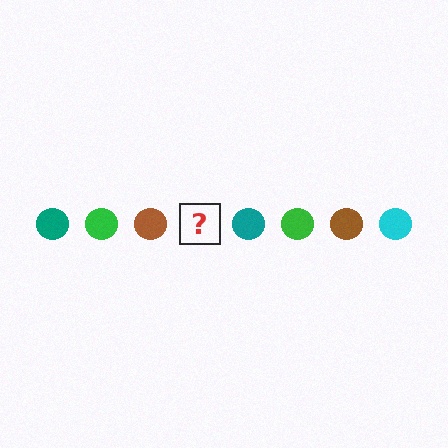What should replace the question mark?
The question mark should be replaced with a cyan circle.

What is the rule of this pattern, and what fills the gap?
The rule is that the pattern cycles through teal, green, brown, cyan circles. The gap should be filled with a cyan circle.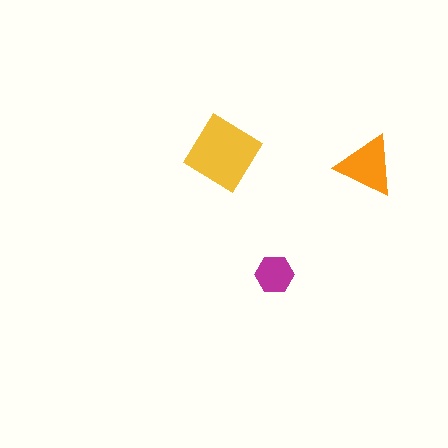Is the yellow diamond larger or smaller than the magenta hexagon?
Larger.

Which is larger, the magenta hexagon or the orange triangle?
The orange triangle.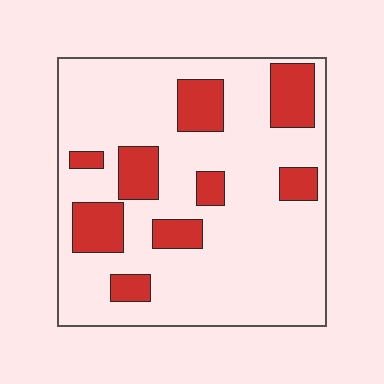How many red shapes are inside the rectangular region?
9.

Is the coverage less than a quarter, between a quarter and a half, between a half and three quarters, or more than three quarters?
Less than a quarter.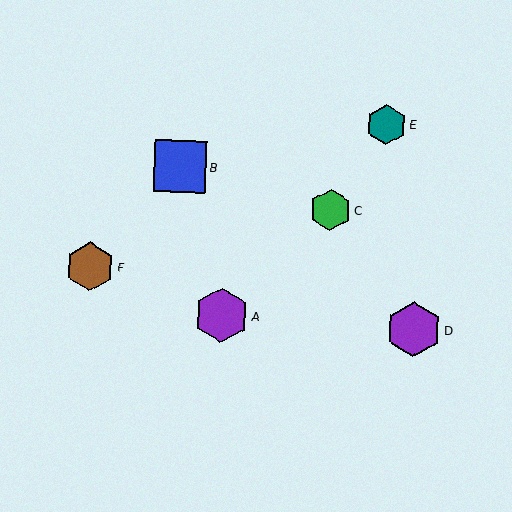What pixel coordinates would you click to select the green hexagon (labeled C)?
Click at (331, 210) to select the green hexagon C.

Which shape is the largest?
The purple hexagon (labeled A) is the largest.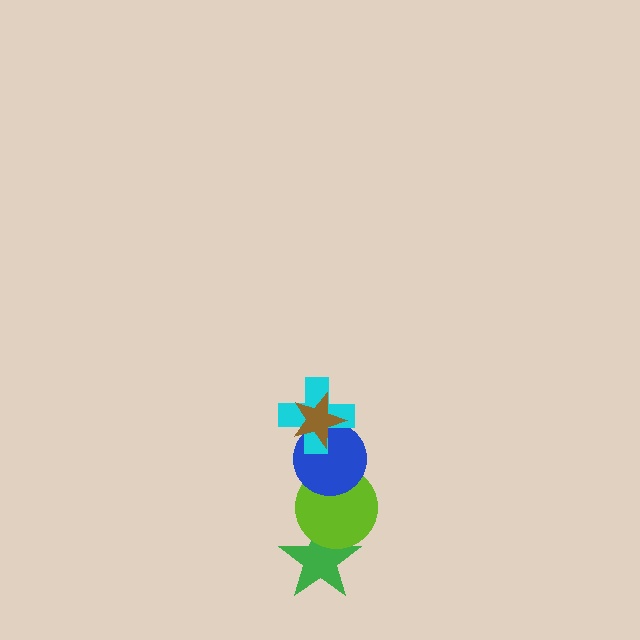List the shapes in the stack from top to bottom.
From top to bottom: the brown star, the cyan cross, the blue circle, the lime circle, the green star.